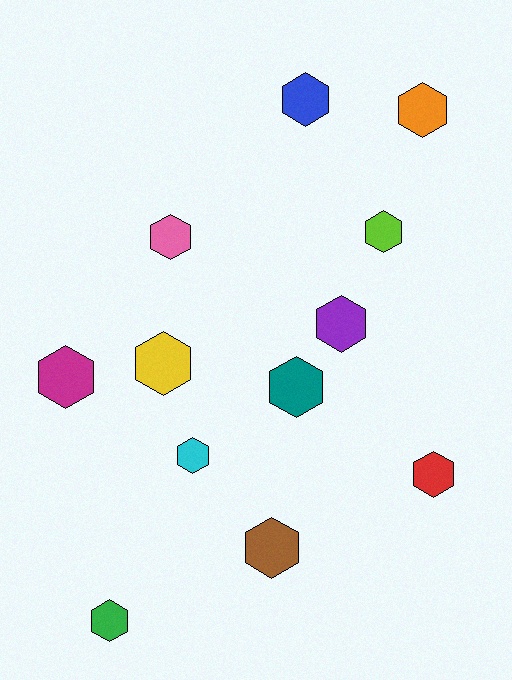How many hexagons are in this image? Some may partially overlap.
There are 12 hexagons.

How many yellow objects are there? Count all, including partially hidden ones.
There is 1 yellow object.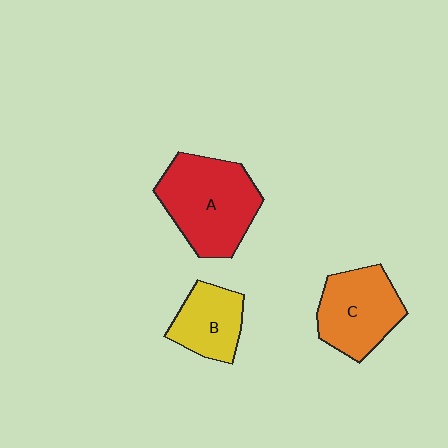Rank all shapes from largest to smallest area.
From largest to smallest: A (red), C (orange), B (yellow).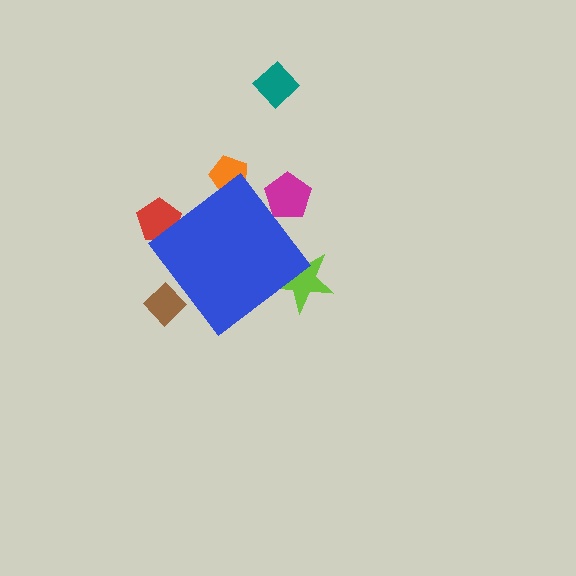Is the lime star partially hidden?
Yes, the lime star is partially hidden behind the blue diamond.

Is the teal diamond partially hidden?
No, the teal diamond is fully visible.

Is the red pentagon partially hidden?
Yes, the red pentagon is partially hidden behind the blue diamond.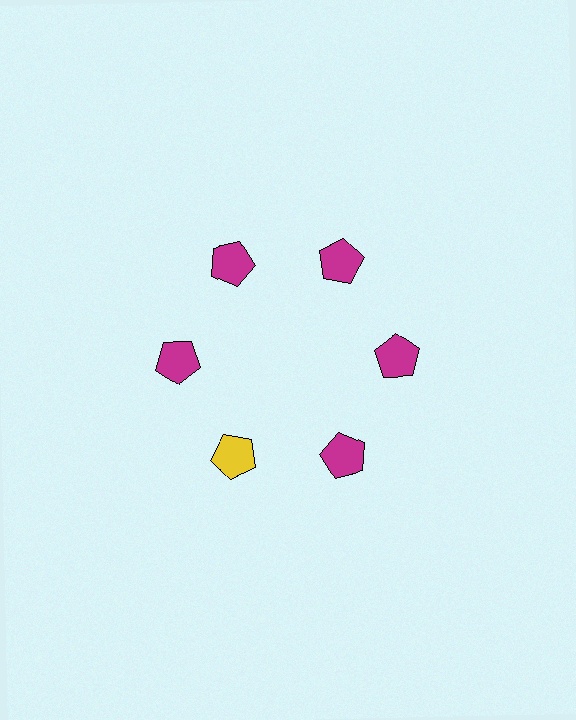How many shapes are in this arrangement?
There are 6 shapes arranged in a ring pattern.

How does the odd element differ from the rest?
It has a different color: yellow instead of magenta.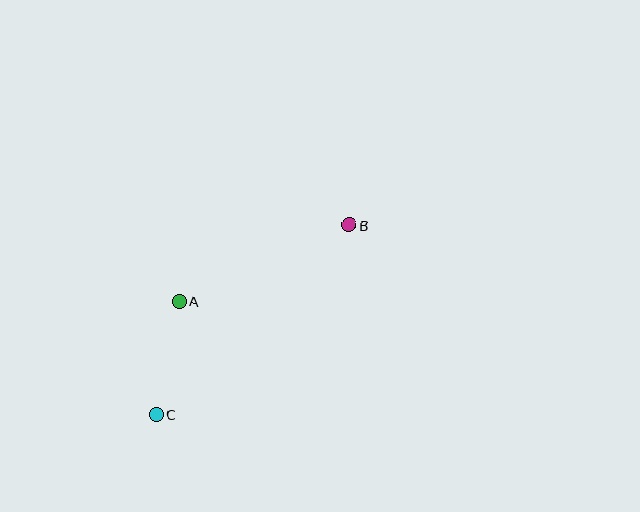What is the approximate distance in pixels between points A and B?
The distance between A and B is approximately 186 pixels.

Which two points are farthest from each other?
Points B and C are farthest from each other.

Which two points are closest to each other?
Points A and C are closest to each other.